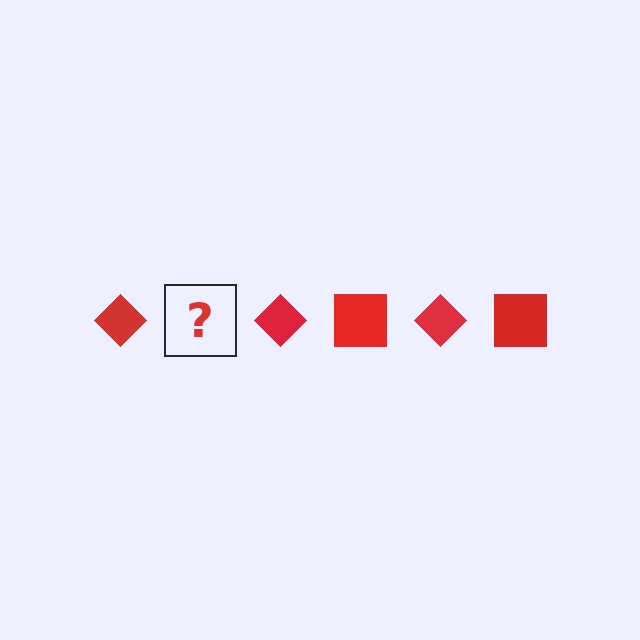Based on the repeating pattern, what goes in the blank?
The blank should be a red square.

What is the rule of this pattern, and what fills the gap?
The rule is that the pattern cycles through diamond, square shapes in red. The gap should be filled with a red square.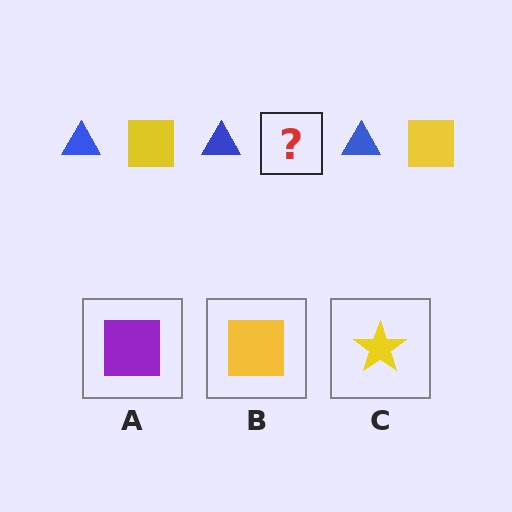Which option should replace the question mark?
Option B.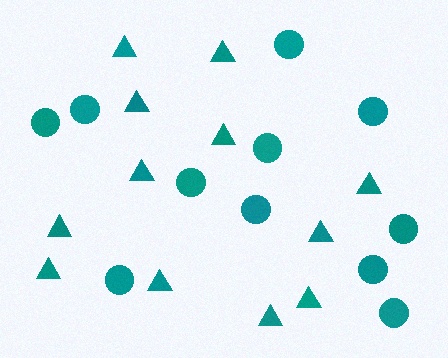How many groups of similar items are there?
There are 2 groups: one group of triangles (12) and one group of circles (11).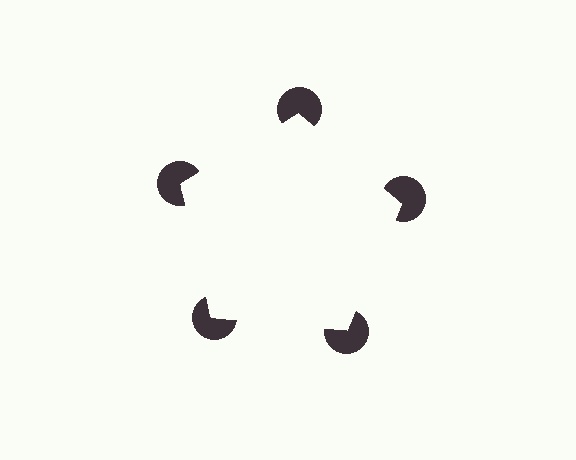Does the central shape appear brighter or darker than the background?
It typically appears slightly brighter than the background, even though no actual brightness change is drawn.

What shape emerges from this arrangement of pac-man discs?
An illusory pentagon — its edges are inferred from the aligned wedge cuts in the pac-man discs, not physically drawn.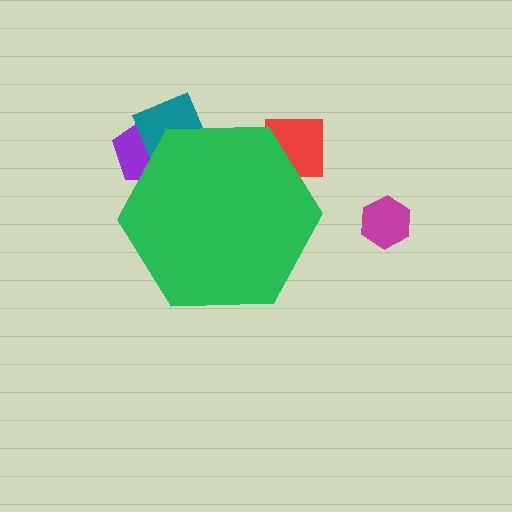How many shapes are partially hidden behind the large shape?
3 shapes are partially hidden.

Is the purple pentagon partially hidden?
Yes, the purple pentagon is partially hidden behind the green hexagon.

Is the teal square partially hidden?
Yes, the teal square is partially hidden behind the green hexagon.